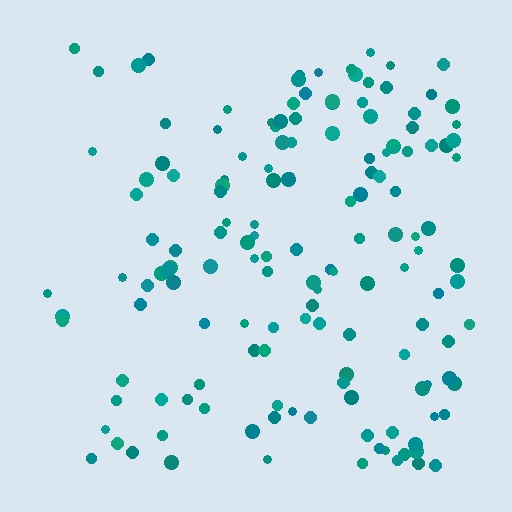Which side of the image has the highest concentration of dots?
The right.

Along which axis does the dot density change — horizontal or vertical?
Horizontal.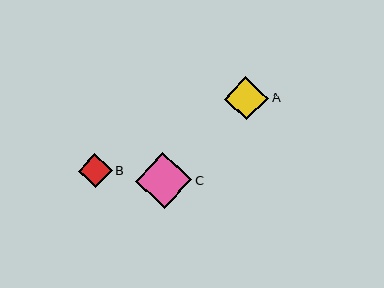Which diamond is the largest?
Diamond C is the largest with a size of approximately 56 pixels.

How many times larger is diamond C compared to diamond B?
Diamond C is approximately 1.6 times the size of diamond B.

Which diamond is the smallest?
Diamond B is the smallest with a size of approximately 34 pixels.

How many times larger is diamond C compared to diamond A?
Diamond C is approximately 1.3 times the size of diamond A.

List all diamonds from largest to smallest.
From largest to smallest: C, A, B.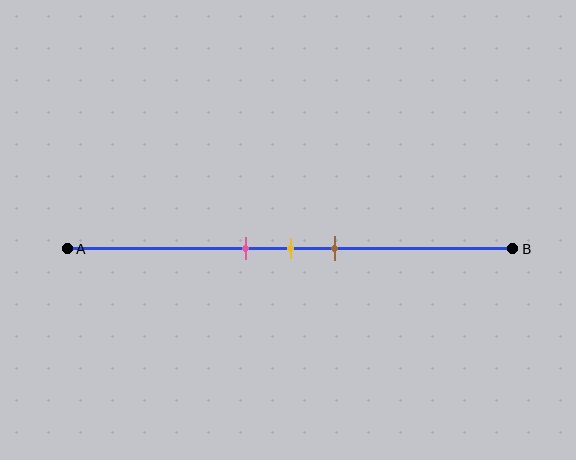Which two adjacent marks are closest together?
The pink and yellow marks are the closest adjacent pair.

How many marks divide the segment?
There are 3 marks dividing the segment.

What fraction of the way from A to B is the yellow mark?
The yellow mark is approximately 50% (0.5) of the way from A to B.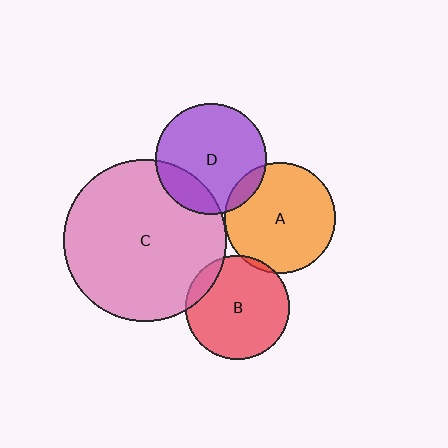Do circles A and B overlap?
Yes.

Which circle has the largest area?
Circle C (pink).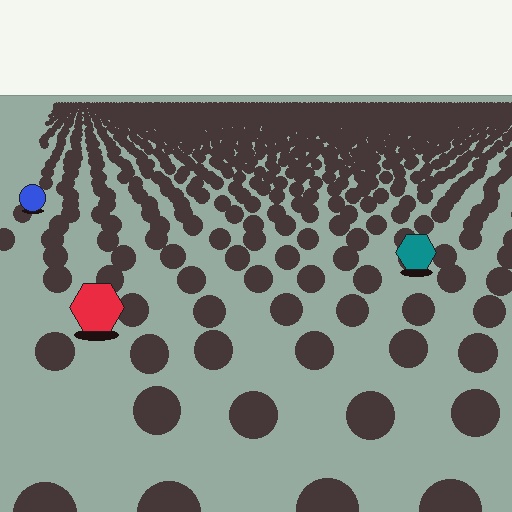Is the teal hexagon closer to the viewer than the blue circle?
Yes. The teal hexagon is closer — you can tell from the texture gradient: the ground texture is coarser near it.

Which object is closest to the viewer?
The red hexagon is closest. The texture marks near it are larger and more spread out.